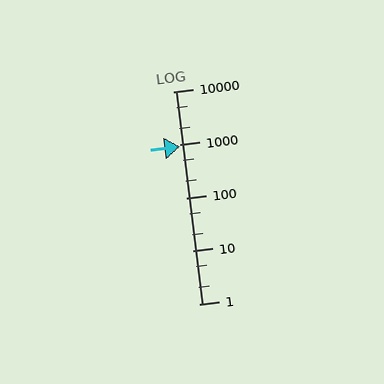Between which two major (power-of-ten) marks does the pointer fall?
The pointer is between 100 and 1000.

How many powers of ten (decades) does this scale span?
The scale spans 4 decades, from 1 to 10000.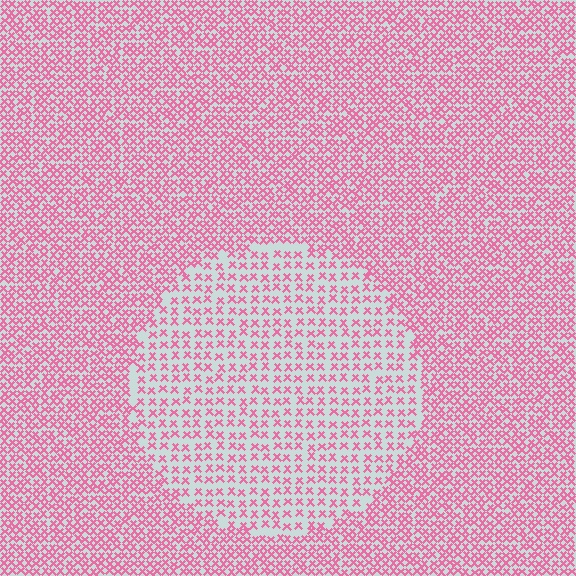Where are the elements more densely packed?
The elements are more densely packed outside the circle boundary.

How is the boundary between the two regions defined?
The boundary is defined by a change in element density (approximately 1.9x ratio). All elements are the same color, size, and shape.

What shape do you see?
I see a circle.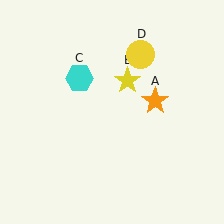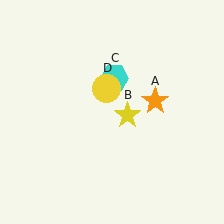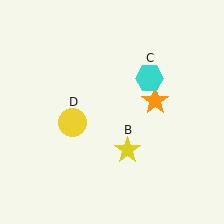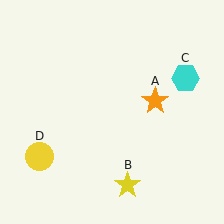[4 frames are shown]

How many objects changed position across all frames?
3 objects changed position: yellow star (object B), cyan hexagon (object C), yellow circle (object D).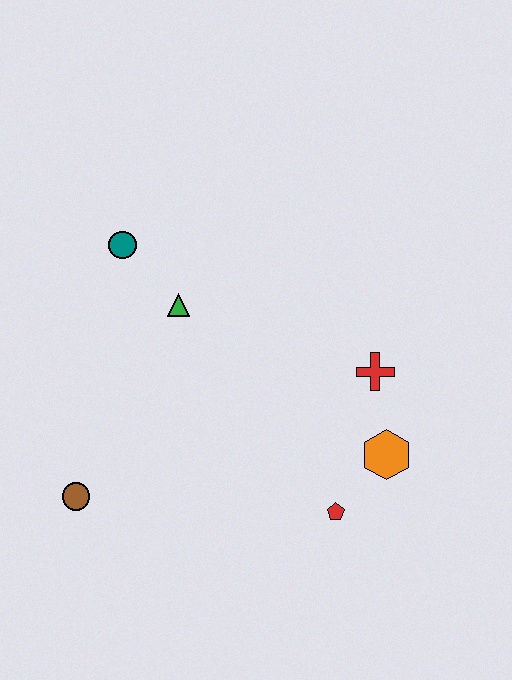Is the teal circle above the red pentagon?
Yes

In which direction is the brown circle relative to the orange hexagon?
The brown circle is to the left of the orange hexagon.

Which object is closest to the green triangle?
The teal circle is closest to the green triangle.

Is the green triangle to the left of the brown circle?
No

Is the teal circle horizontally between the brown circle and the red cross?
Yes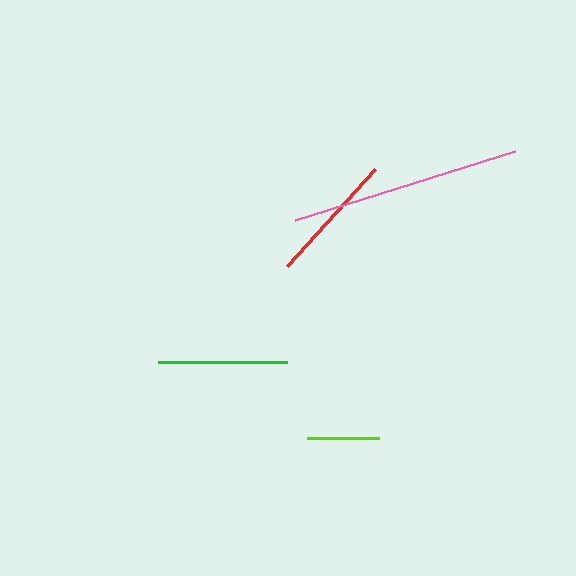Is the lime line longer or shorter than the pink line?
The pink line is longer than the lime line.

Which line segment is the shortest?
The lime line is the shortest at approximately 72 pixels.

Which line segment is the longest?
The pink line is the longest at approximately 231 pixels.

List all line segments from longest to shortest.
From longest to shortest: pink, red, green, lime.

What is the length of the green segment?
The green segment is approximately 129 pixels long.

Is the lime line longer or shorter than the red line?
The red line is longer than the lime line.